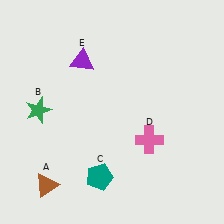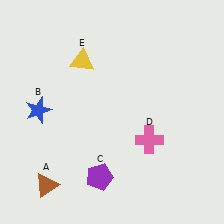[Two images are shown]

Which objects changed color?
B changed from green to blue. C changed from teal to purple. E changed from purple to yellow.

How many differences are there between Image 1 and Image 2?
There are 3 differences between the two images.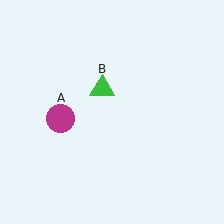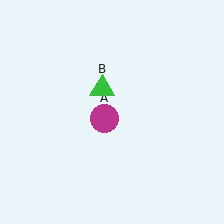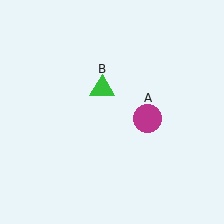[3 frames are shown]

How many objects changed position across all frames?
1 object changed position: magenta circle (object A).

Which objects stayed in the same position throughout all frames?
Green triangle (object B) remained stationary.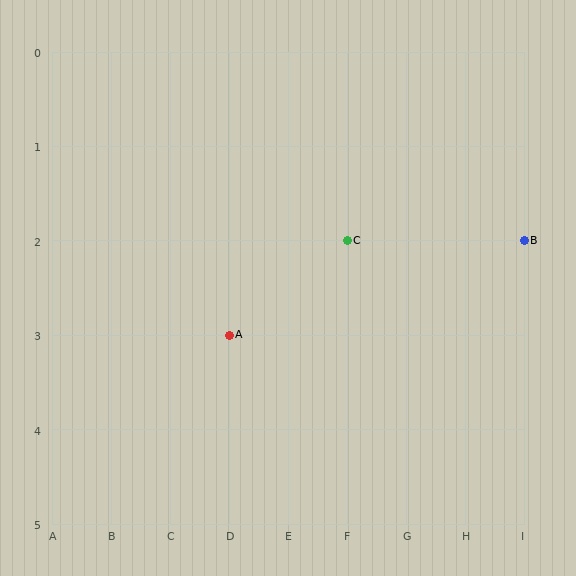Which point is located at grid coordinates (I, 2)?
Point B is at (I, 2).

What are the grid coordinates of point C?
Point C is at grid coordinates (F, 2).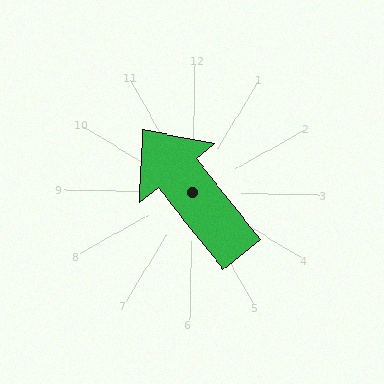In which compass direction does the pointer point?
Northwest.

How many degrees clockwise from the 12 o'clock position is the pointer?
Approximately 321 degrees.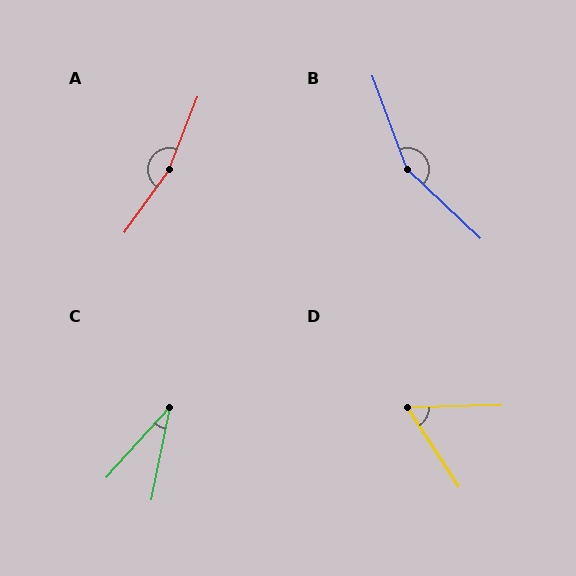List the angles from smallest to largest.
C (31°), D (58°), B (153°), A (166°).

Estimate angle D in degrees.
Approximately 58 degrees.